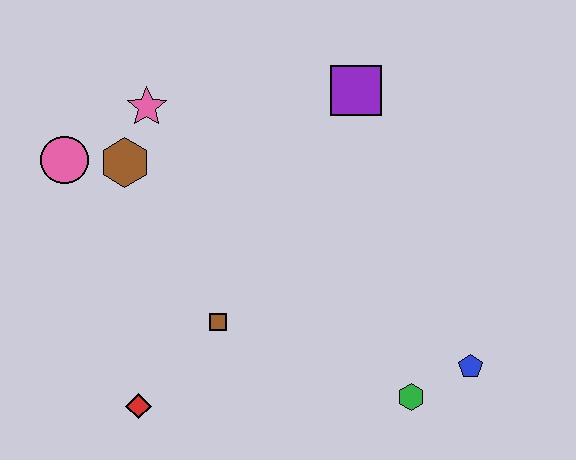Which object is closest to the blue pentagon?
The green hexagon is closest to the blue pentagon.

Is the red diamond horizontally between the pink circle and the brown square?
Yes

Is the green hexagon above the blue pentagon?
No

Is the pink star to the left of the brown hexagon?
No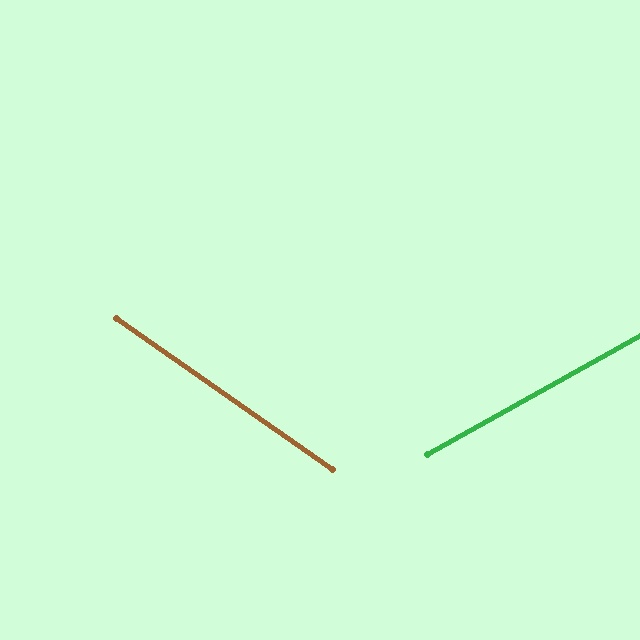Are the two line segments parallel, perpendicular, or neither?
Neither parallel nor perpendicular — they differ by about 64°.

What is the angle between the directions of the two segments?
Approximately 64 degrees.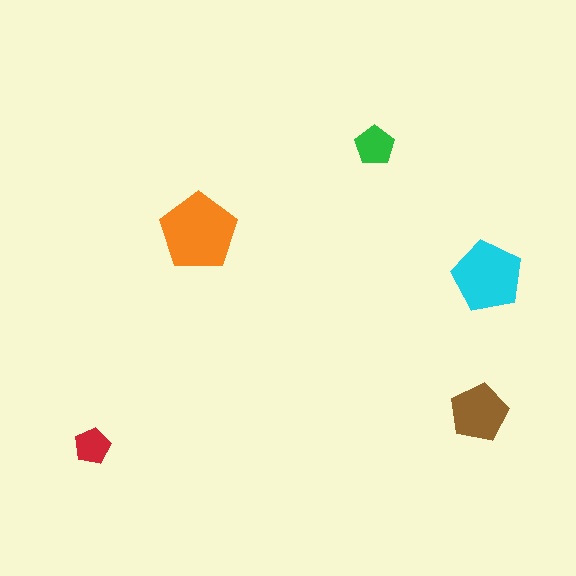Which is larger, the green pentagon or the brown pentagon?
The brown one.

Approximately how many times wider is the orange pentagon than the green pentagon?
About 2 times wider.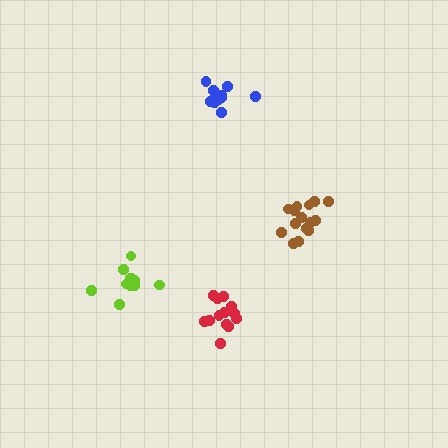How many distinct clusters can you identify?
There are 4 distinct clusters.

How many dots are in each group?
Group 1: 15 dots, Group 2: 11 dots, Group 3: 13 dots, Group 4: 11 dots (50 total).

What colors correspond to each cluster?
The clusters are colored: brown, lime, red, blue.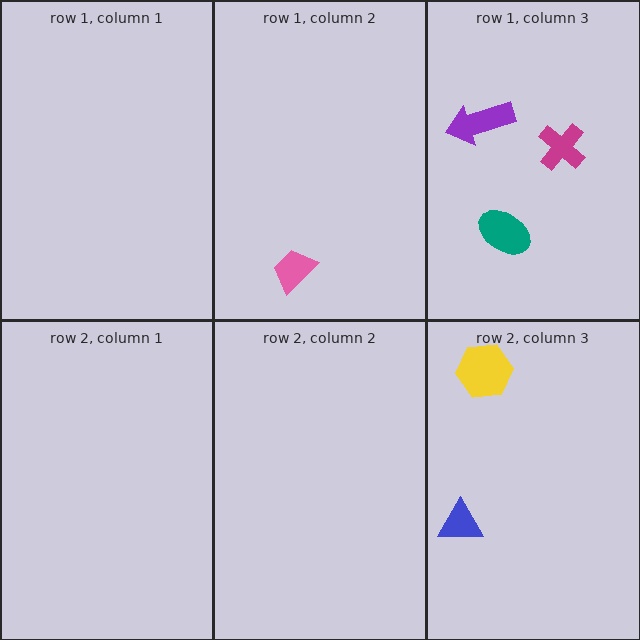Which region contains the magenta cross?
The row 1, column 3 region.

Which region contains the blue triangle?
The row 2, column 3 region.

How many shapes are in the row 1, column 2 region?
1.